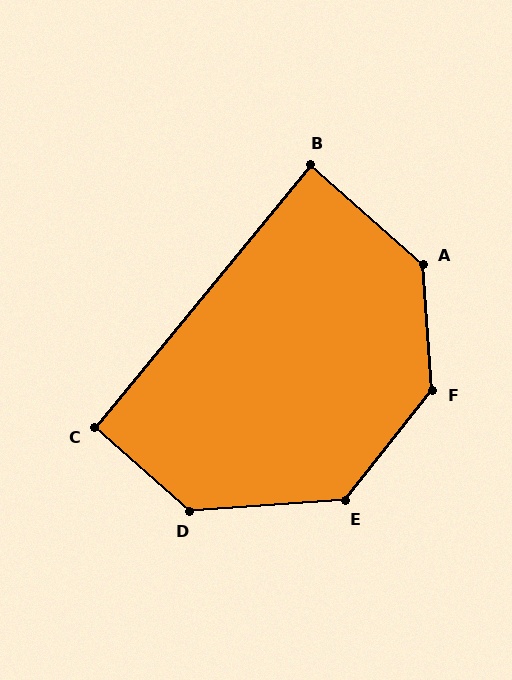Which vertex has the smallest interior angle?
B, at approximately 88 degrees.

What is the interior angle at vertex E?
Approximately 132 degrees (obtuse).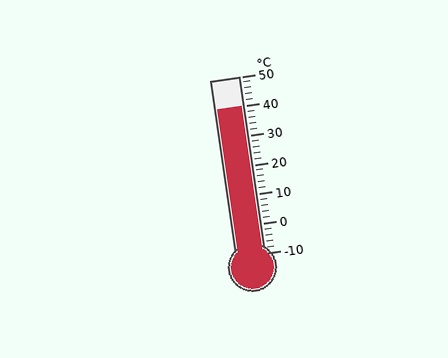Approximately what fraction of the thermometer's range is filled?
The thermometer is filled to approximately 85% of its range.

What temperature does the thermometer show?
The thermometer shows approximately 40°C.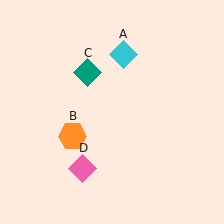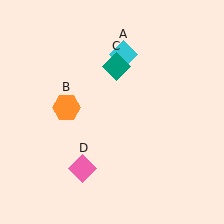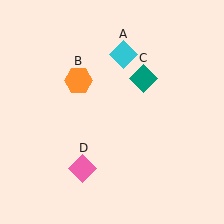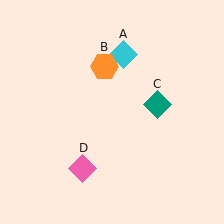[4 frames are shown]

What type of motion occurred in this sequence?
The orange hexagon (object B), teal diamond (object C) rotated clockwise around the center of the scene.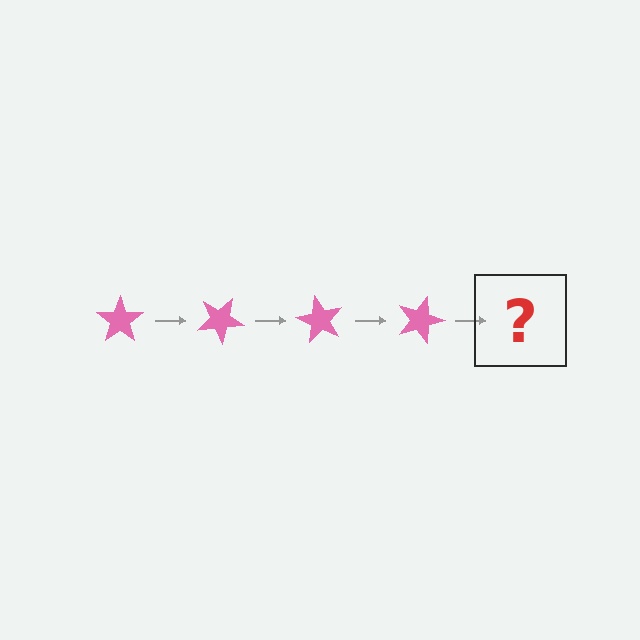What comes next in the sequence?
The next element should be a pink star rotated 120 degrees.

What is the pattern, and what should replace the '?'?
The pattern is that the star rotates 30 degrees each step. The '?' should be a pink star rotated 120 degrees.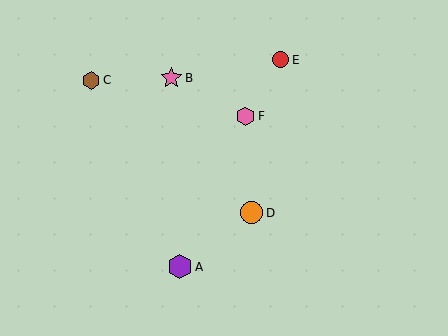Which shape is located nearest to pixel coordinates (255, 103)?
The pink hexagon (labeled F) at (246, 116) is nearest to that location.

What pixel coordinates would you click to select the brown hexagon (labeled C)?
Click at (91, 80) to select the brown hexagon C.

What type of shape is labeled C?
Shape C is a brown hexagon.